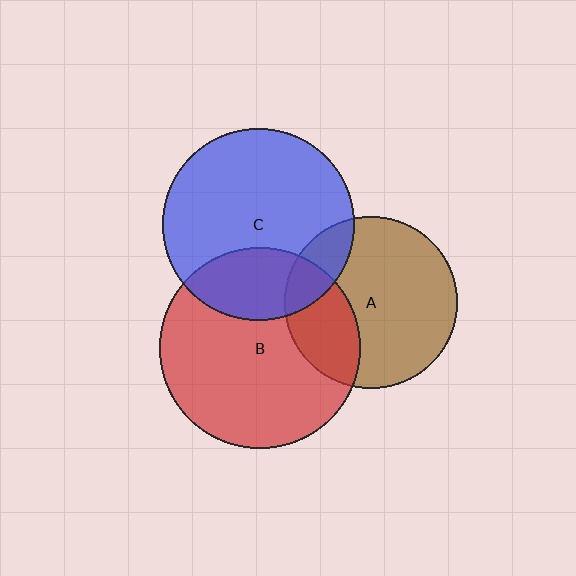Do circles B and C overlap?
Yes.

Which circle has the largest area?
Circle B (red).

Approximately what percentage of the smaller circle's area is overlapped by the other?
Approximately 25%.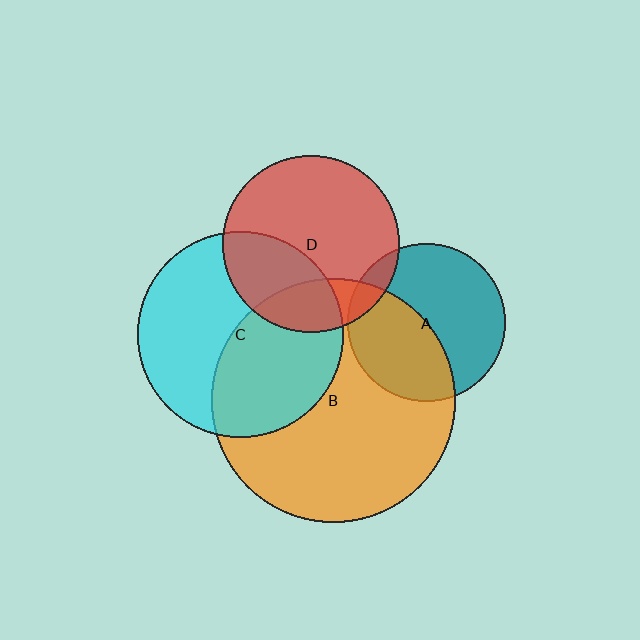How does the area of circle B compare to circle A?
Approximately 2.4 times.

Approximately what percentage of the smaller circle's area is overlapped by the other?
Approximately 45%.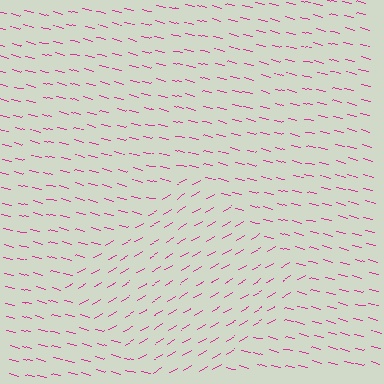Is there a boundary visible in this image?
Yes, there is a texture boundary formed by a change in line orientation.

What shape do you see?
I see a diamond.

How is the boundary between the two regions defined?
The boundary is defined purely by a change in line orientation (approximately 45 degrees difference). All lines are the same color and thickness.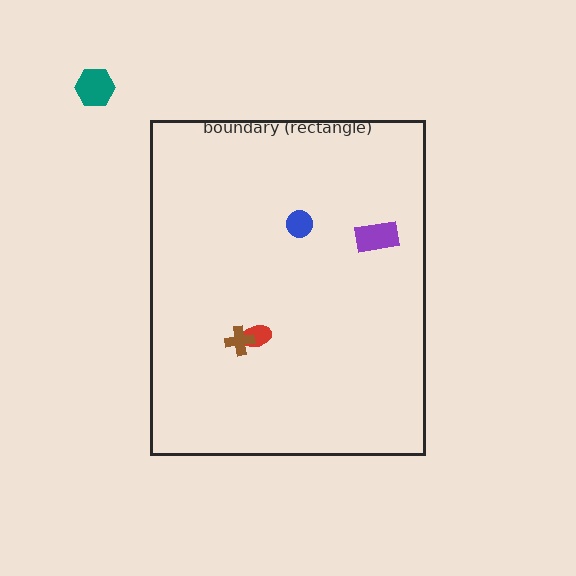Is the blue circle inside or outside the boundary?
Inside.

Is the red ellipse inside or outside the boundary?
Inside.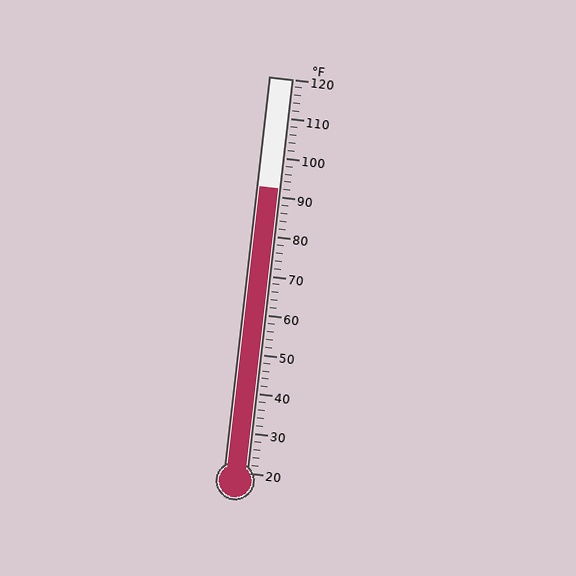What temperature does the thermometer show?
The thermometer shows approximately 92°F.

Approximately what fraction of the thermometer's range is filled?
The thermometer is filled to approximately 70% of its range.